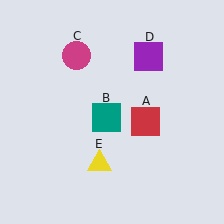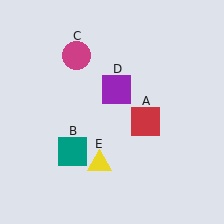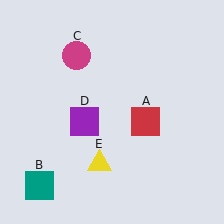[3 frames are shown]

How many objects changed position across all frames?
2 objects changed position: teal square (object B), purple square (object D).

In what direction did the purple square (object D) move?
The purple square (object D) moved down and to the left.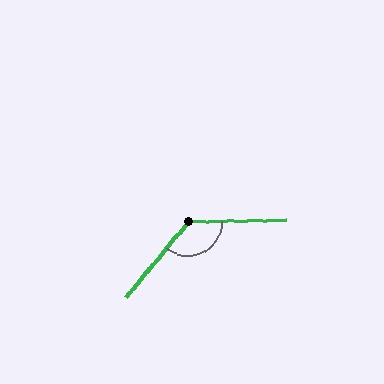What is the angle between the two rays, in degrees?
Approximately 130 degrees.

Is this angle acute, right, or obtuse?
It is obtuse.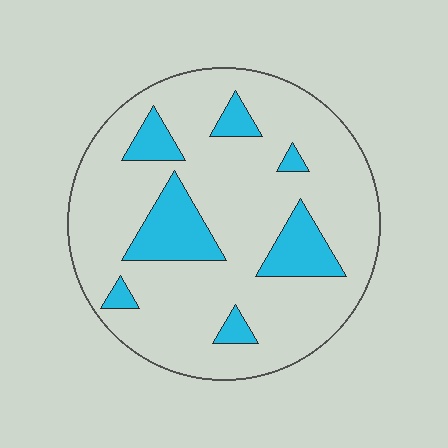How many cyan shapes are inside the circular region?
7.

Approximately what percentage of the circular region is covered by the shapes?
Approximately 20%.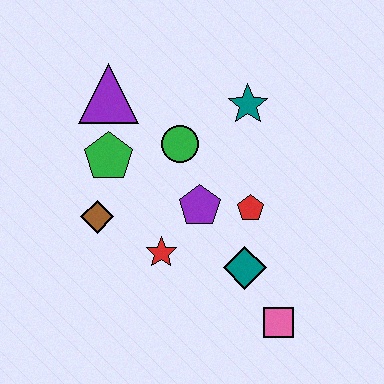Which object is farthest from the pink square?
The purple triangle is farthest from the pink square.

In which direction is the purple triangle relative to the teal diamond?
The purple triangle is above the teal diamond.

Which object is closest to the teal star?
The green circle is closest to the teal star.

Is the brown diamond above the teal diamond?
Yes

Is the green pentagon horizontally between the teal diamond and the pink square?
No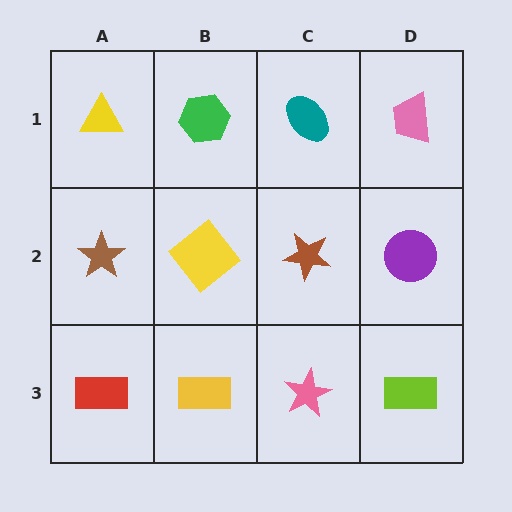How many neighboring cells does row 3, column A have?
2.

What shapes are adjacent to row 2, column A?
A yellow triangle (row 1, column A), a red rectangle (row 3, column A), a yellow diamond (row 2, column B).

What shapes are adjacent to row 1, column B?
A yellow diamond (row 2, column B), a yellow triangle (row 1, column A), a teal ellipse (row 1, column C).